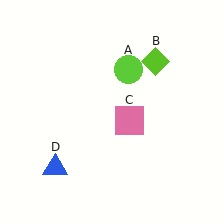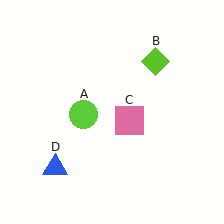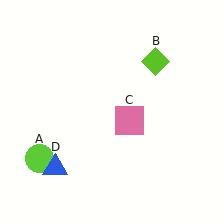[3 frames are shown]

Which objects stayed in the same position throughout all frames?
Lime diamond (object B) and pink square (object C) and blue triangle (object D) remained stationary.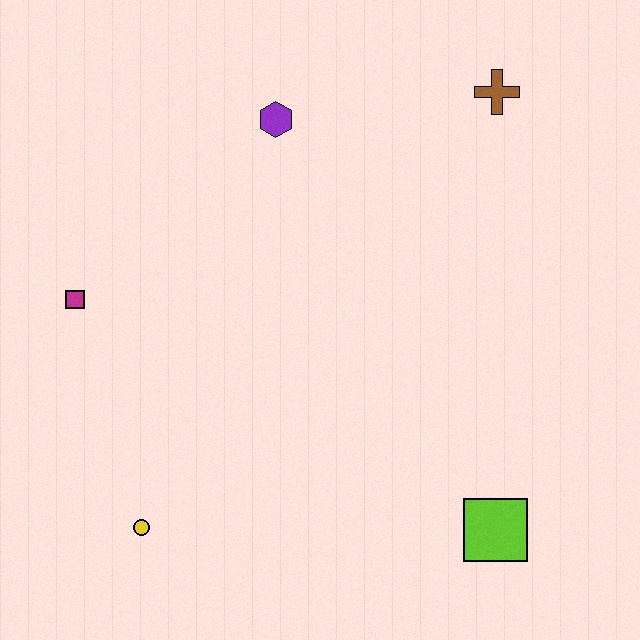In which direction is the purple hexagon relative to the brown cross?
The purple hexagon is to the left of the brown cross.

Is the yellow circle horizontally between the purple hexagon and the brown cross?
No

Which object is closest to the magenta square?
The yellow circle is closest to the magenta square.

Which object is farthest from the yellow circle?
The brown cross is farthest from the yellow circle.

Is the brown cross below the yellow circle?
No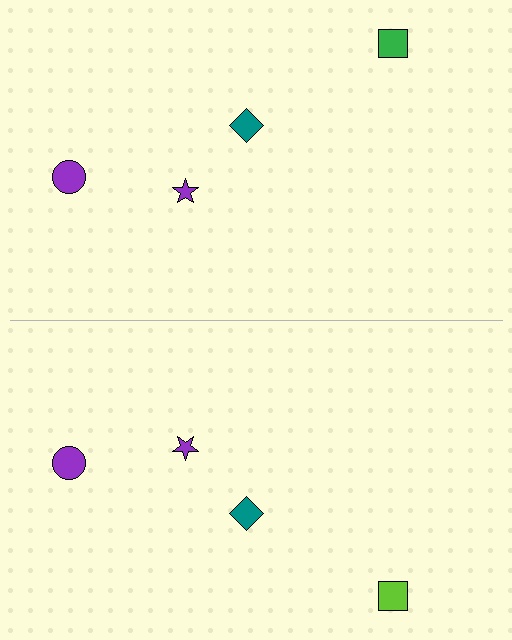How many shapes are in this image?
There are 8 shapes in this image.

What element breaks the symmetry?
The lime square on the bottom side breaks the symmetry — its mirror counterpart is green.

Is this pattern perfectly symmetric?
No, the pattern is not perfectly symmetric. The lime square on the bottom side breaks the symmetry — its mirror counterpart is green.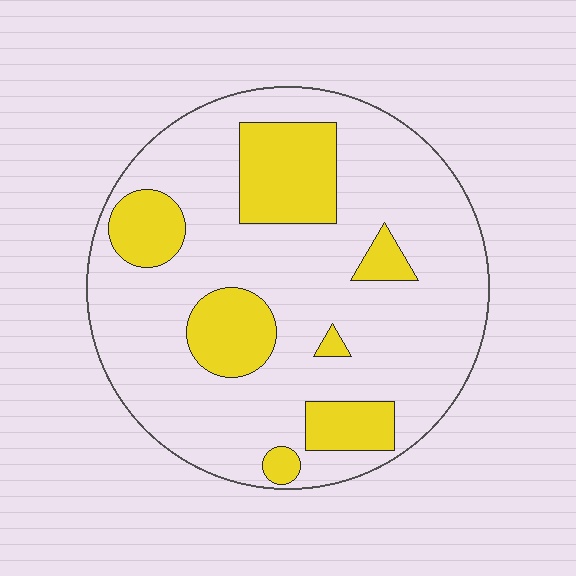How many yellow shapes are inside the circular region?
7.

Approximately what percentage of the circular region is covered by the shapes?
Approximately 25%.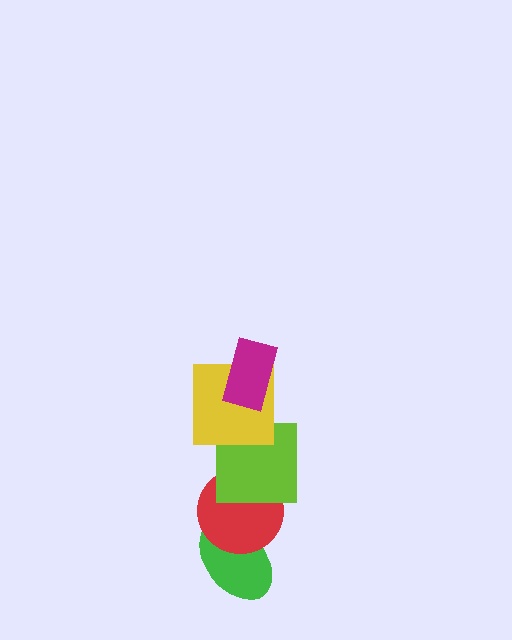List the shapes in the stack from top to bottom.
From top to bottom: the magenta rectangle, the yellow square, the lime square, the red circle, the green ellipse.